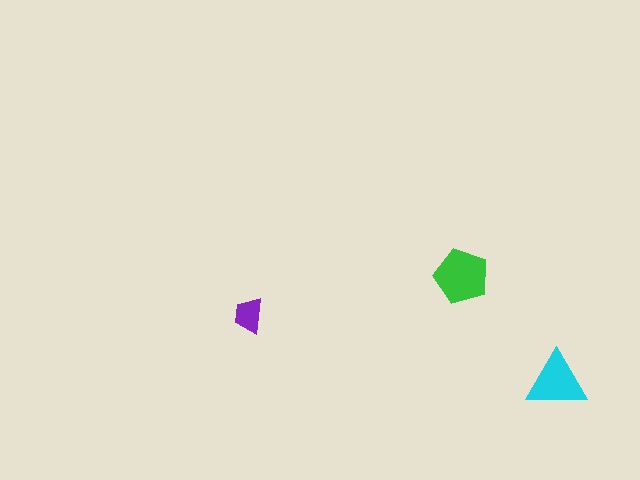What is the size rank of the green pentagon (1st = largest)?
1st.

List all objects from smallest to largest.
The purple trapezoid, the cyan triangle, the green pentagon.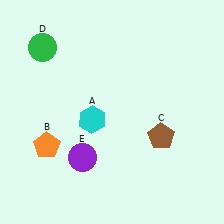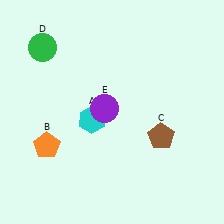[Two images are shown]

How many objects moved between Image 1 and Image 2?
1 object moved between the two images.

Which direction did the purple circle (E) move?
The purple circle (E) moved up.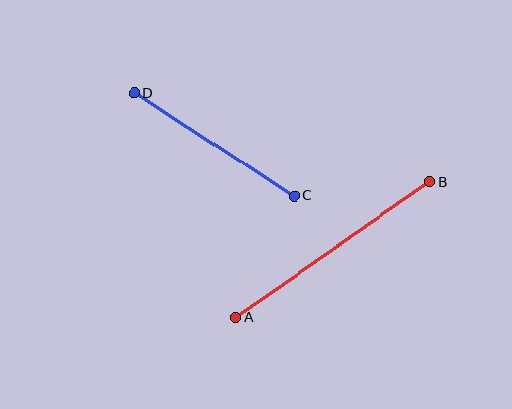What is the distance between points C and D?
The distance is approximately 190 pixels.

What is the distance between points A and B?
The distance is approximately 236 pixels.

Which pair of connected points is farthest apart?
Points A and B are farthest apart.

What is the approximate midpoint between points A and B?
The midpoint is at approximately (333, 250) pixels.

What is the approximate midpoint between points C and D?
The midpoint is at approximately (214, 144) pixels.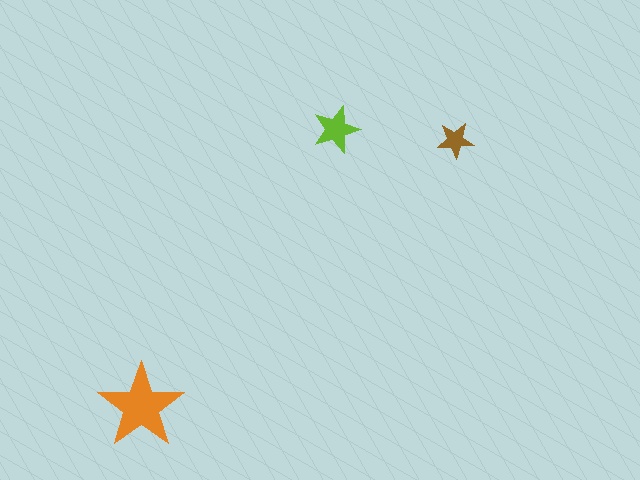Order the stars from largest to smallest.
the orange one, the lime one, the brown one.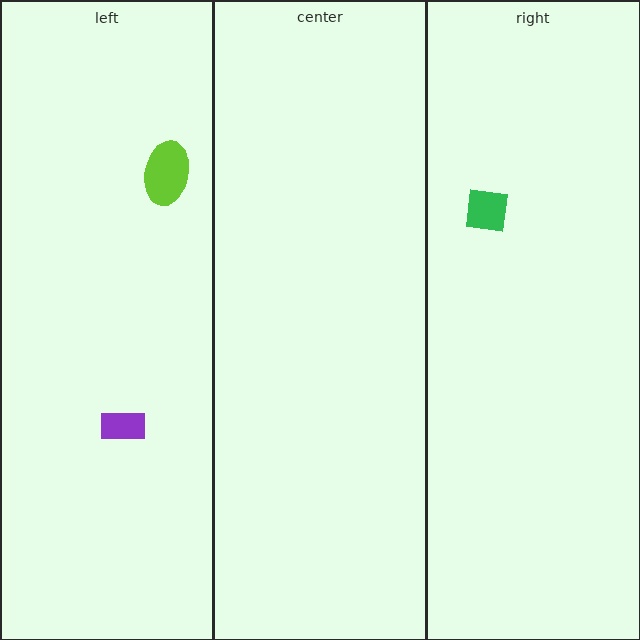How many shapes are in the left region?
2.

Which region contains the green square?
The right region.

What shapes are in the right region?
The green square.